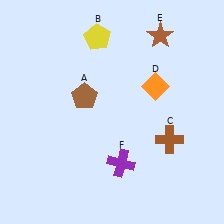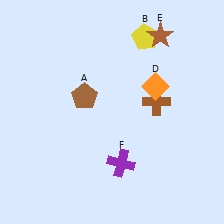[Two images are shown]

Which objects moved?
The objects that moved are: the yellow pentagon (B), the brown cross (C).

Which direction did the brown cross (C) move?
The brown cross (C) moved up.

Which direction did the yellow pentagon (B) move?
The yellow pentagon (B) moved right.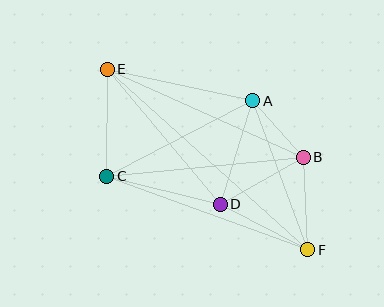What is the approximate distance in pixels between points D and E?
The distance between D and E is approximately 176 pixels.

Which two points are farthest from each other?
Points E and F are farthest from each other.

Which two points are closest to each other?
Points A and B are closest to each other.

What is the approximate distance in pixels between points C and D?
The distance between C and D is approximately 117 pixels.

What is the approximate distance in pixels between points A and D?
The distance between A and D is approximately 108 pixels.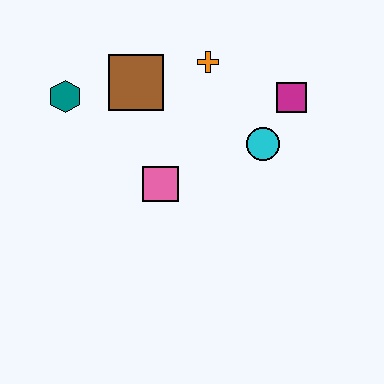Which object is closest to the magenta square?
The cyan circle is closest to the magenta square.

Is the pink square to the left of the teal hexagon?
No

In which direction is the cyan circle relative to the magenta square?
The cyan circle is below the magenta square.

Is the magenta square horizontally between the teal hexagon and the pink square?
No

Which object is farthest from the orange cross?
The teal hexagon is farthest from the orange cross.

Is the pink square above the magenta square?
No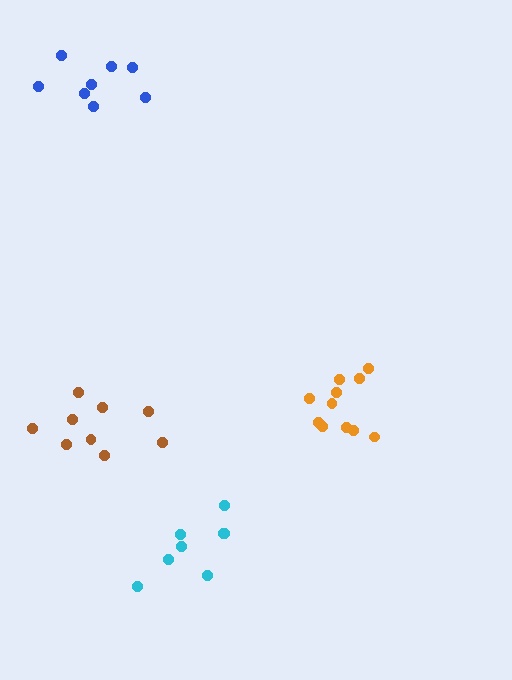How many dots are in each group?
Group 1: 9 dots, Group 2: 11 dots, Group 3: 8 dots, Group 4: 8 dots (36 total).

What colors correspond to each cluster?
The clusters are colored: brown, orange, cyan, blue.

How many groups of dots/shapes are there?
There are 4 groups.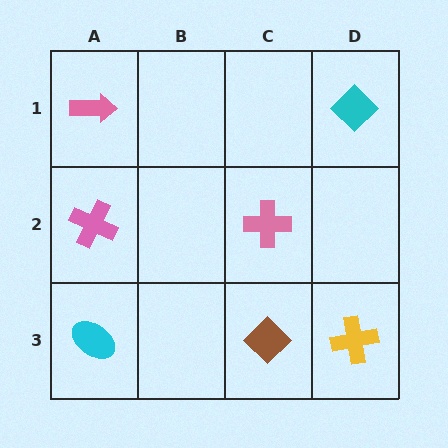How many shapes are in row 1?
2 shapes.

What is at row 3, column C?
A brown diamond.